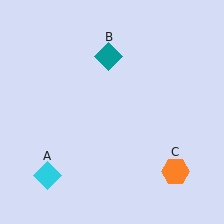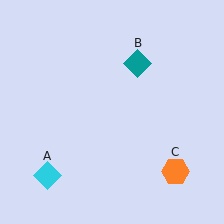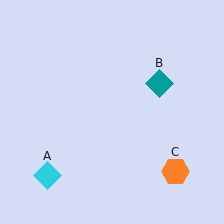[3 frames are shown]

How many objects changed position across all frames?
1 object changed position: teal diamond (object B).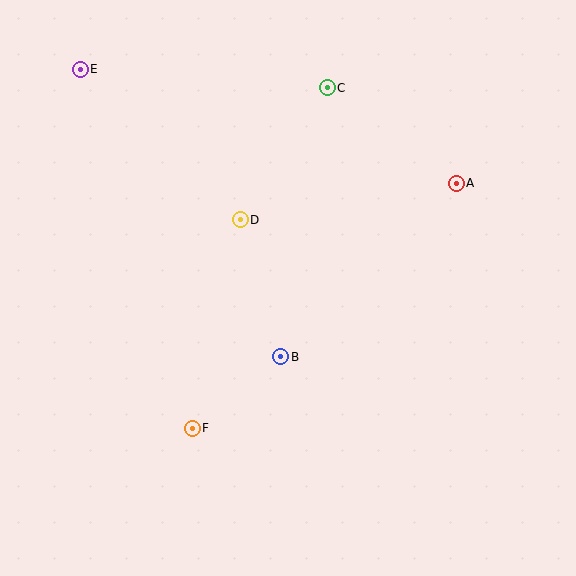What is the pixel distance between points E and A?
The distance between E and A is 393 pixels.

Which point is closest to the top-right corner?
Point A is closest to the top-right corner.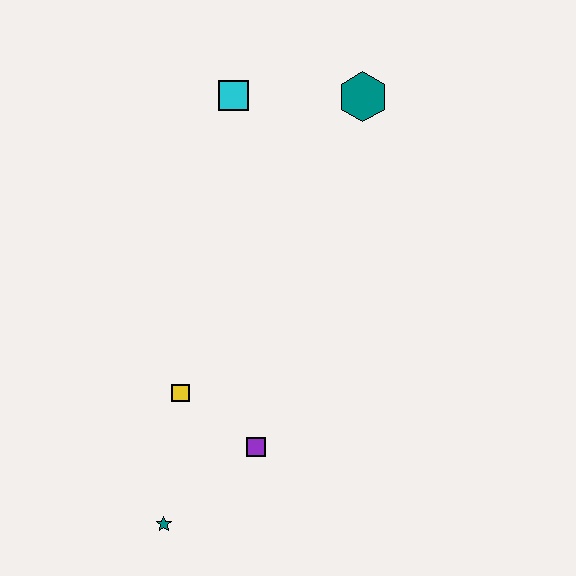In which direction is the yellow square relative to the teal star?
The yellow square is above the teal star.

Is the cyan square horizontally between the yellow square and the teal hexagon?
Yes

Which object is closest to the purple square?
The yellow square is closest to the purple square.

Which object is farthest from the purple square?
The teal hexagon is farthest from the purple square.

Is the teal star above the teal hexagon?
No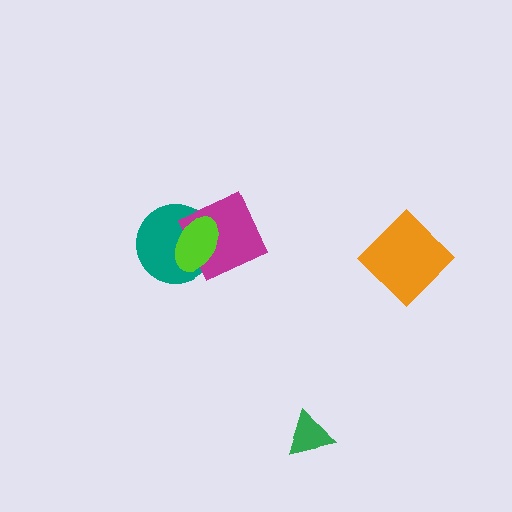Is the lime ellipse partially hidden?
No, no other shape covers it.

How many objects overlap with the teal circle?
2 objects overlap with the teal circle.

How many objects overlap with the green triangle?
0 objects overlap with the green triangle.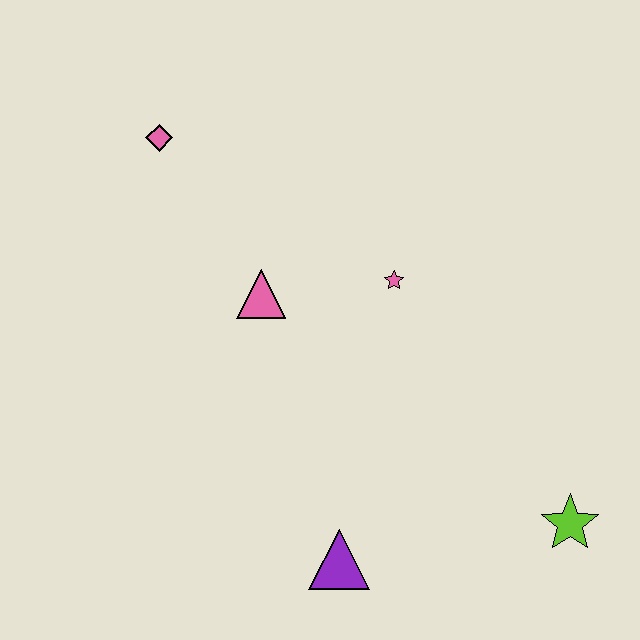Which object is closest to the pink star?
The pink triangle is closest to the pink star.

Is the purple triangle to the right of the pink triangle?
Yes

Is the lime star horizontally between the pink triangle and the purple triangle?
No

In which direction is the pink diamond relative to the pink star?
The pink diamond is to the left of the pink star.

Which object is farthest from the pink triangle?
The lime star is farthest from the pink triangle.